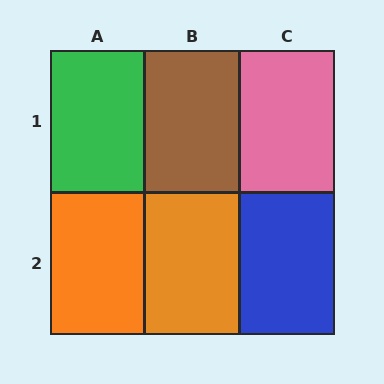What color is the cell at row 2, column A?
Orange.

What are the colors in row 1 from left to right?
Green, brown, pink.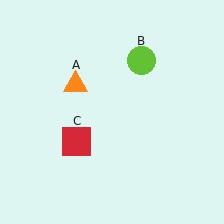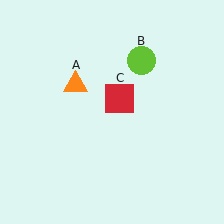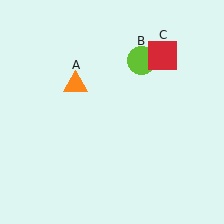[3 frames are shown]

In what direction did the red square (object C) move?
The red square (object C) moved up and to the right.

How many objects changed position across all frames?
1 object changed position: red square (object C).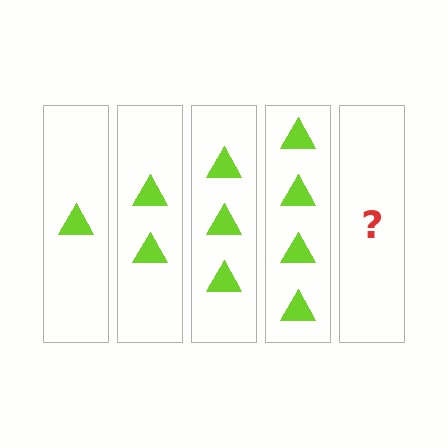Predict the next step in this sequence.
The next step is 5 triangles.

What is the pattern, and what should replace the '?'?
The pattern is that each step adds one more triangle. The '?' should be 5 triangles.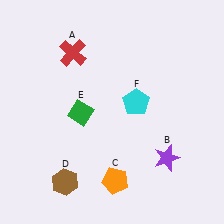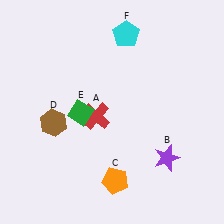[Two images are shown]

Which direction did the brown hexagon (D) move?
The brown hexagon (D) moved up.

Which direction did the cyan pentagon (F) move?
The cyan pentagon (F) moved up.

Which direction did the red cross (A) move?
The red cross (A) moved down.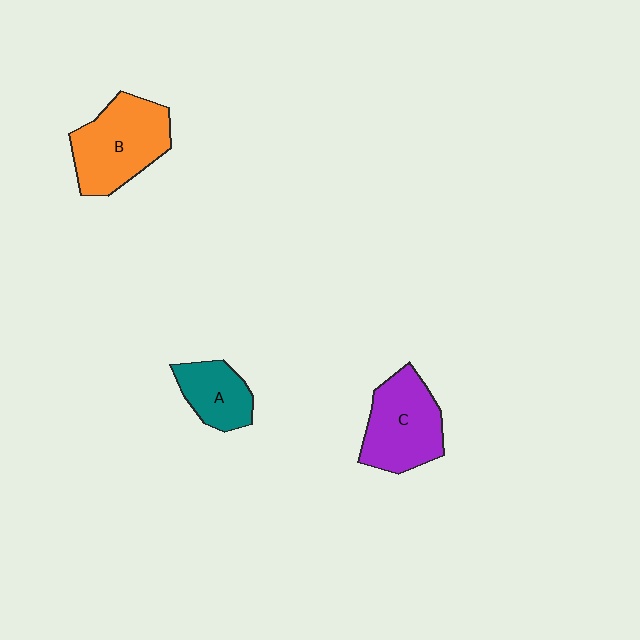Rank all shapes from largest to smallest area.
From largest to smallest: B (orange), C (purple), A (teal).